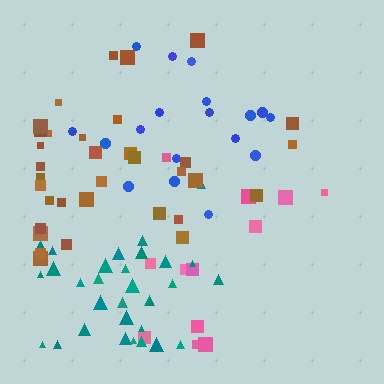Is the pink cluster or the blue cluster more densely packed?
Blue.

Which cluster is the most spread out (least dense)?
Pink.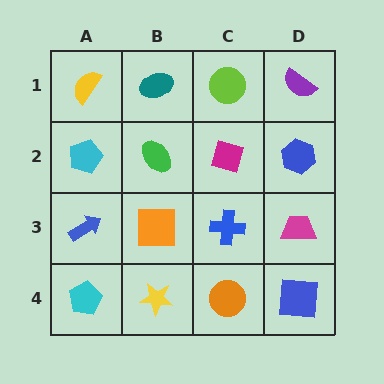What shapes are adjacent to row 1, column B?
A green ellipse (row 2, column B), a yellow semicircle (row 1, column A), a lime circle (row 1, column C).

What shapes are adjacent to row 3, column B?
A green ellipse (row 2, column B), a yellow star (row 4, column B), a blue arrow (row 3, column A), a blue cross (row 3, column C).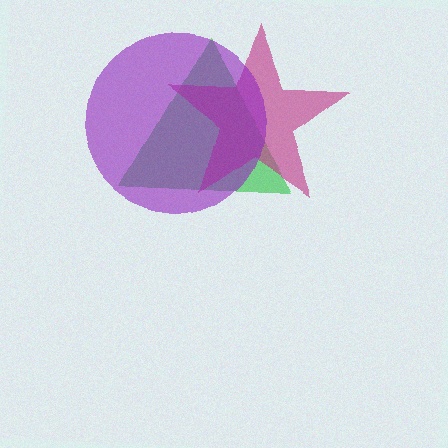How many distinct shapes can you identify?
There are 3 distinct shapes: a green triangle, a magenta star, a purple circle.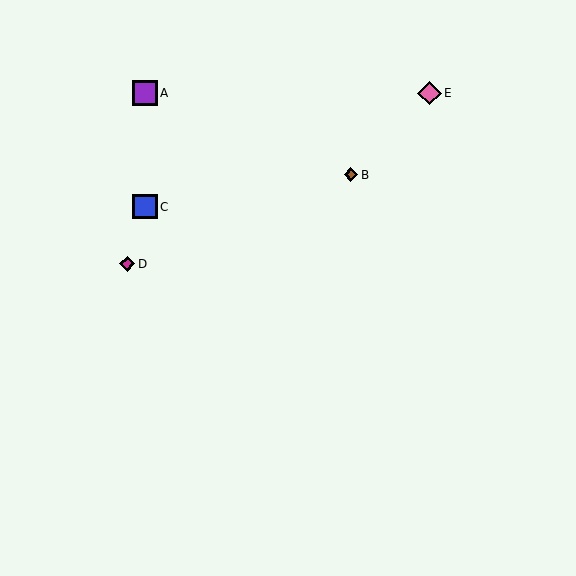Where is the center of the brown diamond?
The center of the brown diamond is at (351, 175).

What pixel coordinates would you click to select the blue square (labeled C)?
Click at (145, 207) to select the blue square C.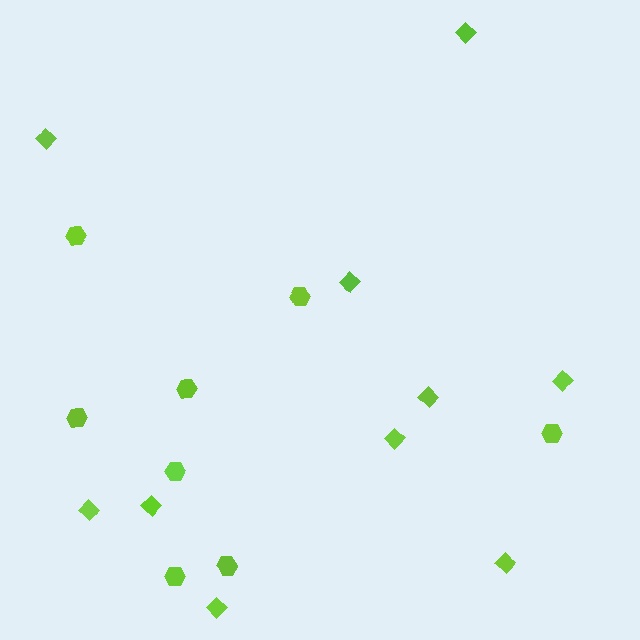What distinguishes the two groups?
There are 2 groups: one group of diamonds (10) and one group of hexagons (8).